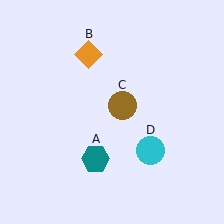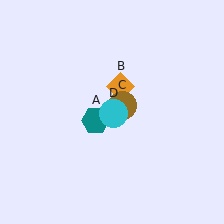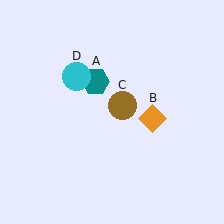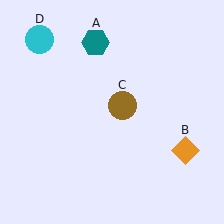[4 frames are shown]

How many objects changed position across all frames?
3 objects changed position: teal hexagon (object A), orange diamond (object B), cyan circle (object D).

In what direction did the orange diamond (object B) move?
The orange diamond (object B) moved down and to the right.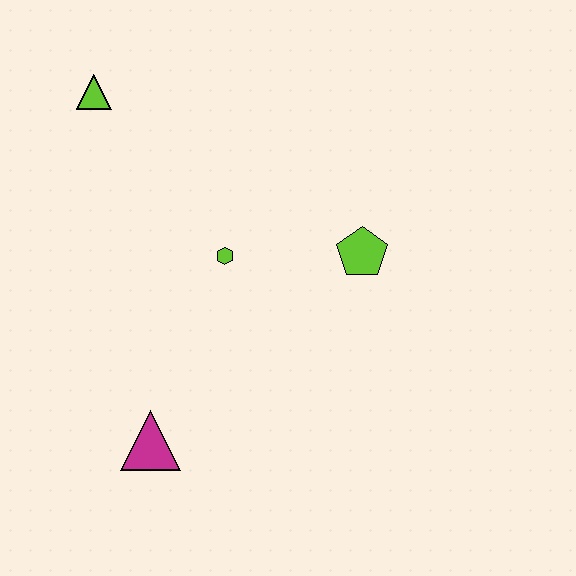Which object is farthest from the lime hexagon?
The lime triangle is farthest from the lime hexagon.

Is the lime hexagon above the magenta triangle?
Yes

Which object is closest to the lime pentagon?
The lime hexagon is closest to the lime pentagon.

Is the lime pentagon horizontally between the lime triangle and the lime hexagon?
No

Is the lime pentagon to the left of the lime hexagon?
No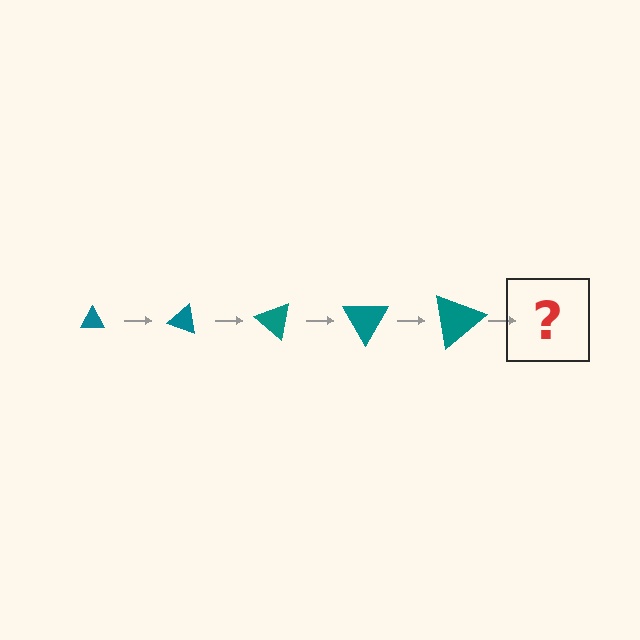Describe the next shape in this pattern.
It should be a triangle, larger than the previous one and rotated 100 degrees from the start.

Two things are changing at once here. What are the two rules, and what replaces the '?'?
The two rules are that the triangle grows larger each step and it rotates 20 degrees each step. The '?' should be a triangle, larger than the previous one and rotated 100 degrees from the start.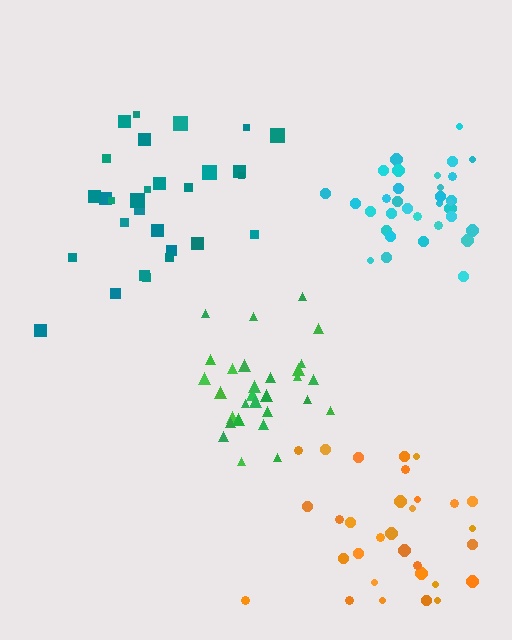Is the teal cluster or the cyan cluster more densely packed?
Cyan.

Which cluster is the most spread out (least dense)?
Orange.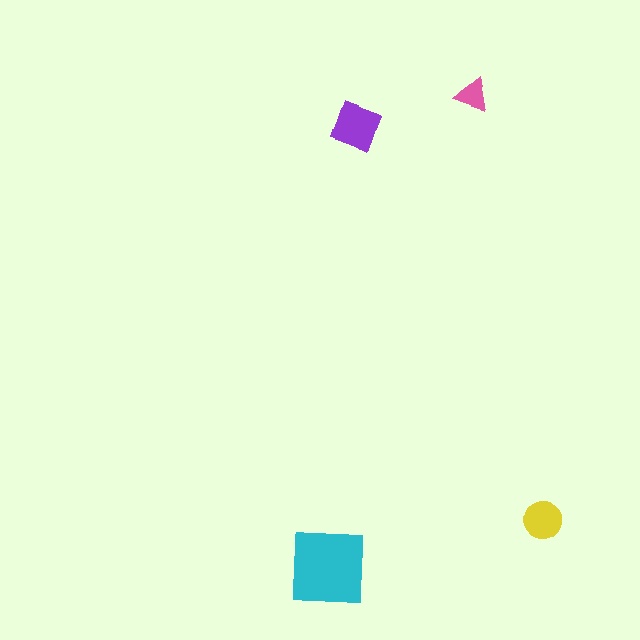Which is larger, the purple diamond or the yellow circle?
The purple diamond.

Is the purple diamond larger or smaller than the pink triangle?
Larger.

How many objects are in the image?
There are 4 objects in the image.